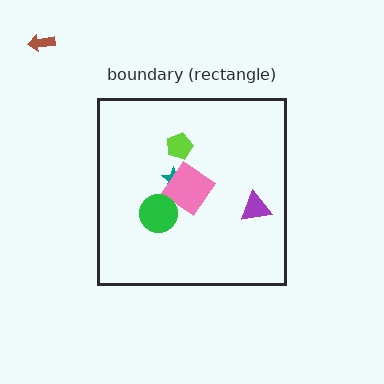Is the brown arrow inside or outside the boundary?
Outside.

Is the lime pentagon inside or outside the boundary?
Inside.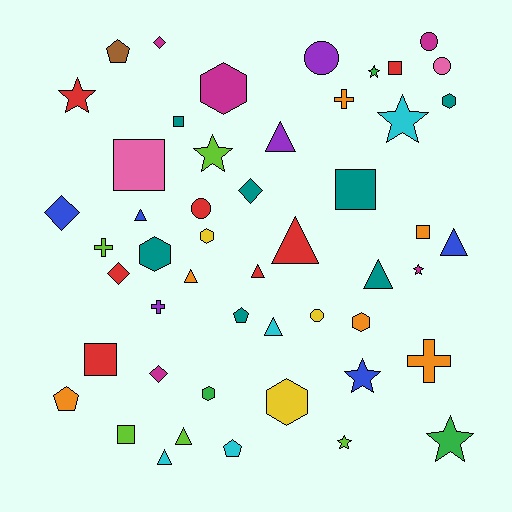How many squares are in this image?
There are 7 squares.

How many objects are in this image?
There are 50 objects.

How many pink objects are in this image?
There are 2 pink objects.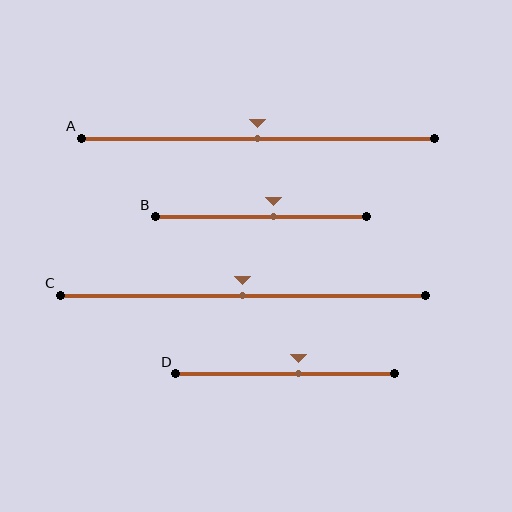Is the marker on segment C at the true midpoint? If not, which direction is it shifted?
Yes, the marker on segment C is at the true midpoint.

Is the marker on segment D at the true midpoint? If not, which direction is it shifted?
No, the marker on segment D is shifted to the right by about 6% of the segment length.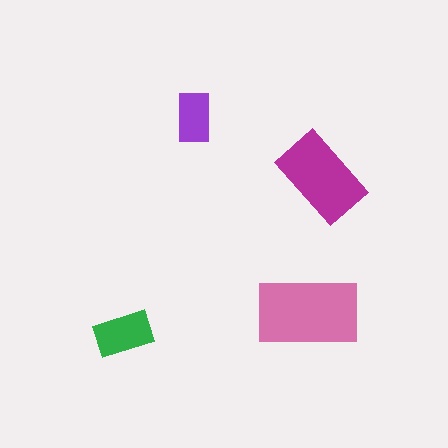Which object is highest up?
The purple rectangle is topmost.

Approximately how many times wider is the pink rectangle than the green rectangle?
About 2 times wider.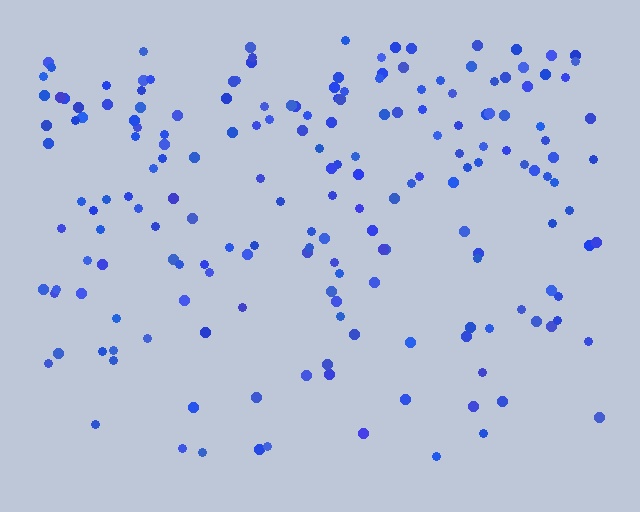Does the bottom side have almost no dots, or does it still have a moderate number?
Still a moderate number, just noticeably fewer than the top.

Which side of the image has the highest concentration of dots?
The top.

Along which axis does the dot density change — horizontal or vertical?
Vertical.